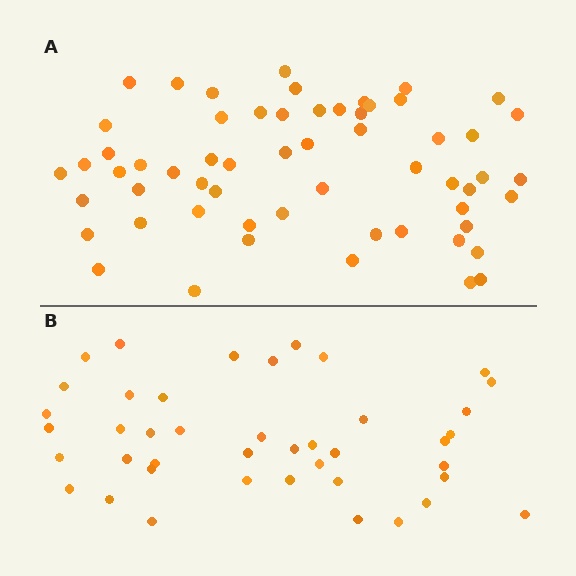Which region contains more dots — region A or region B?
Region A (the top region) has more dots.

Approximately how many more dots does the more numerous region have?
Region A has approximately 15 more dots than region B.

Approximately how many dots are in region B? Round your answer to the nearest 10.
About 40 dots. (The exact count is 42, which rounds to 40.)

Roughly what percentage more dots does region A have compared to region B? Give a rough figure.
About 40% more.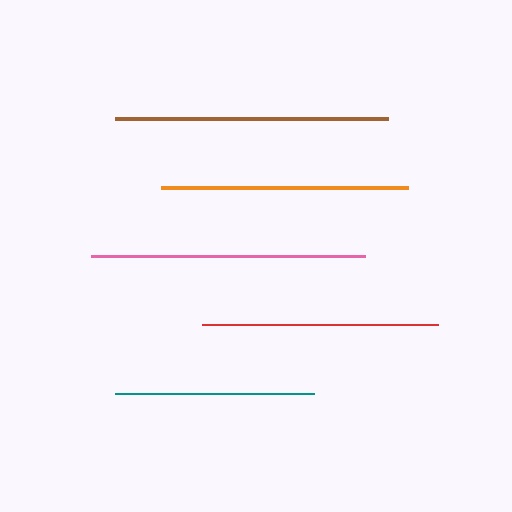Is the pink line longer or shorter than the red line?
The pink line is longer than the red line.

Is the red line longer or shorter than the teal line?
The red line is longer than the teal line.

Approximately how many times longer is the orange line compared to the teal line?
The orange line is approximately 1.2 times the length of the teal line.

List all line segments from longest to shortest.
From longest to shortest: pink, brown, orange, red, teal.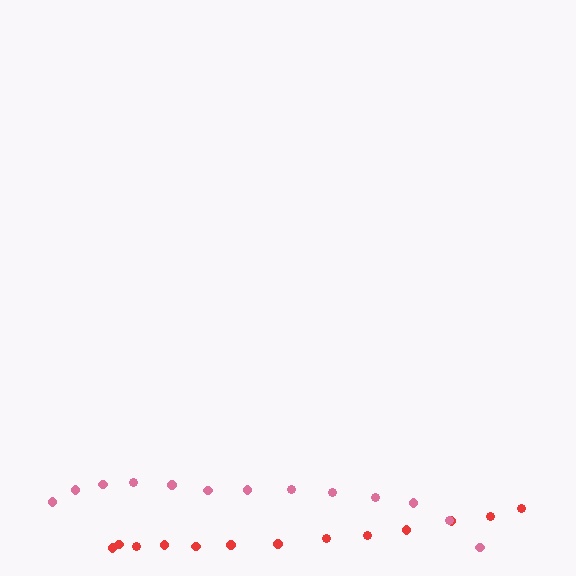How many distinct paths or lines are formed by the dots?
There are 2 distinct paths.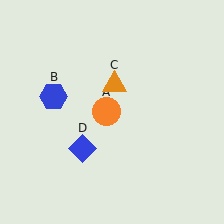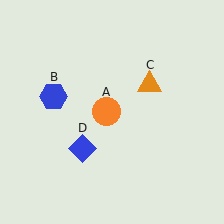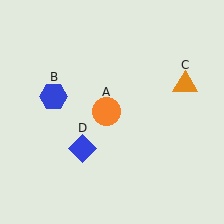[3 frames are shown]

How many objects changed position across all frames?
1 object changed position: orange triangle (object C).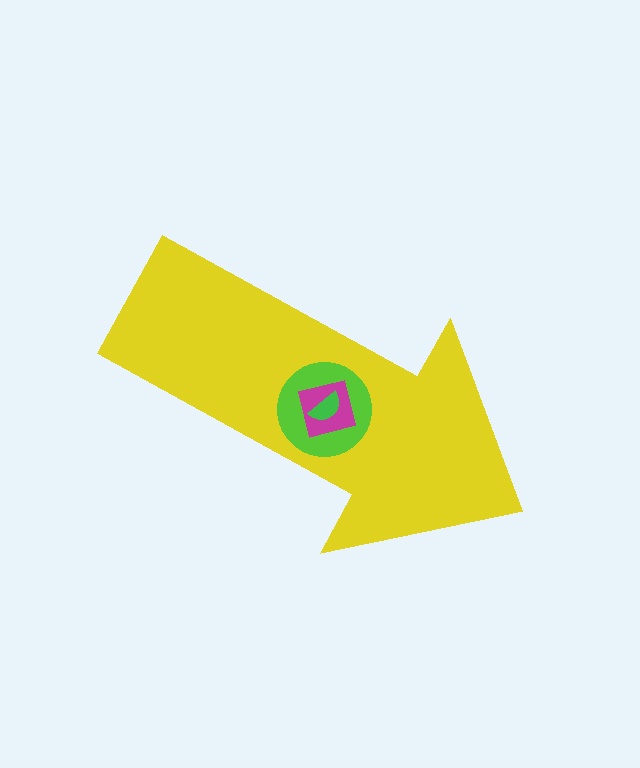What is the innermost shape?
The green semicircle.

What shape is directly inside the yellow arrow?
The lime circle.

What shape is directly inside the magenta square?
The green semicircle.